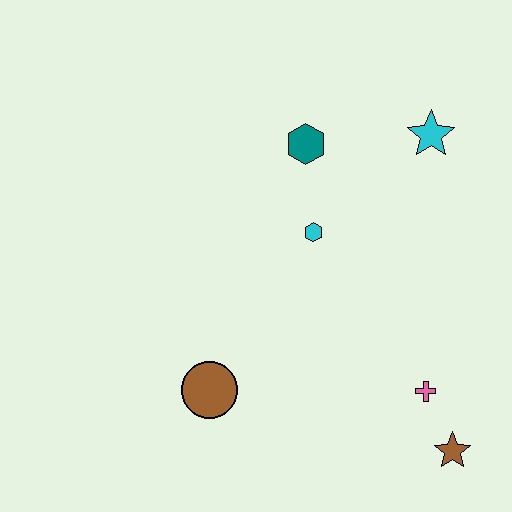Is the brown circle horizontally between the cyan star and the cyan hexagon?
No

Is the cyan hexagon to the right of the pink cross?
No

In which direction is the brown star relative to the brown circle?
The brown star is to the right of the brown circle.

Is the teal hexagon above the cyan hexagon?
Yes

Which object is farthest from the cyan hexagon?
The brown star is farthest from the cyan hexagon.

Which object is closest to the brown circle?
The cyan hexagon is closest to the brown circle.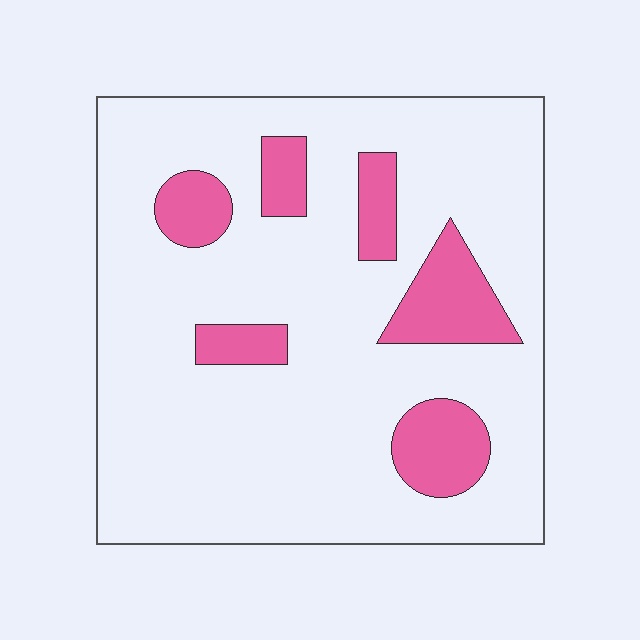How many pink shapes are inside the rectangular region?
6.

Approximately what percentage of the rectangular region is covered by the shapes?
Approximately 15%.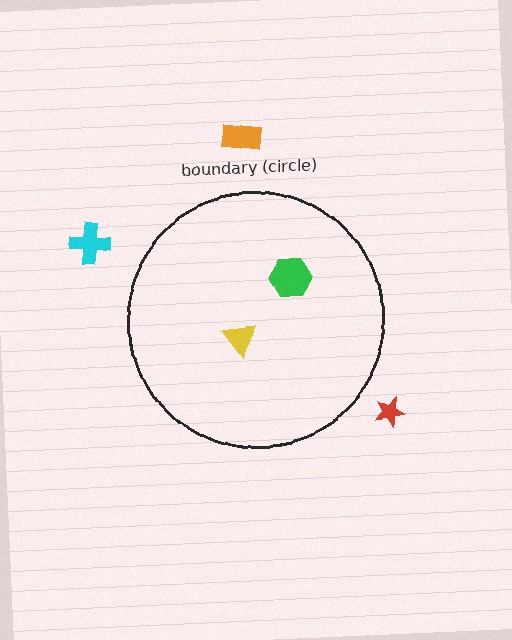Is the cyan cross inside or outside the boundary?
Outside.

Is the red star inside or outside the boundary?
Outside.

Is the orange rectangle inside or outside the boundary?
Outside.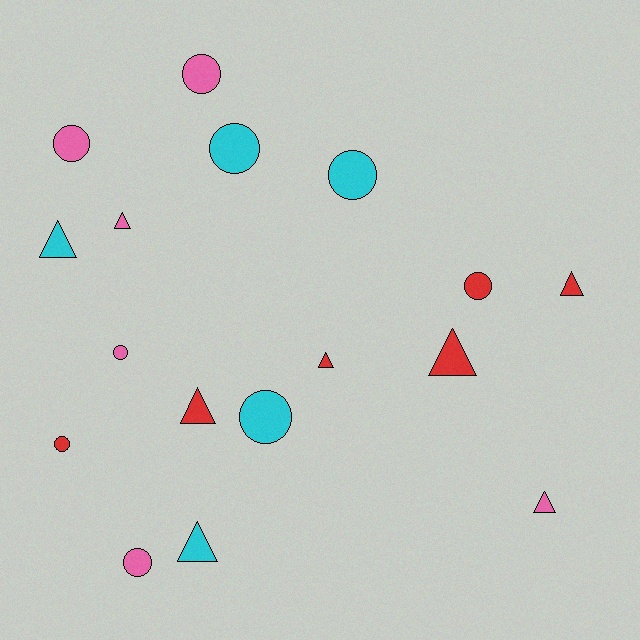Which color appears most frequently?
Red, with 6 objects.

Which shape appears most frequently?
Circle, with 9 objects.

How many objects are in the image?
There are 17 objects.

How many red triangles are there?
There are 4 red triangles.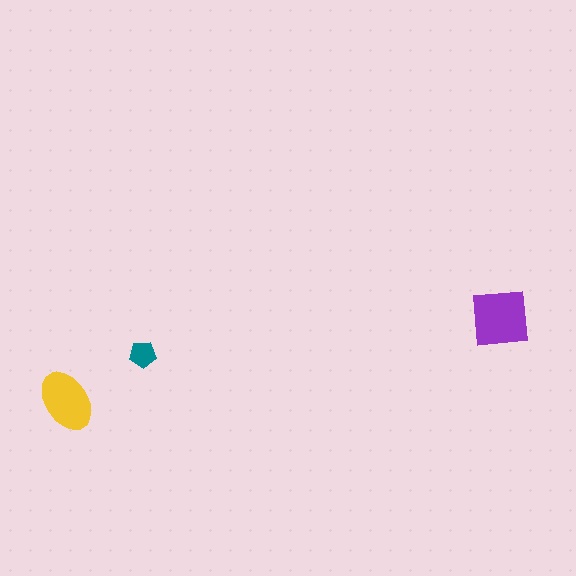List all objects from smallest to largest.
The teal pentagon, the yellow ellipse, the purple square.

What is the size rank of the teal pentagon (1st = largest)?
3rd.